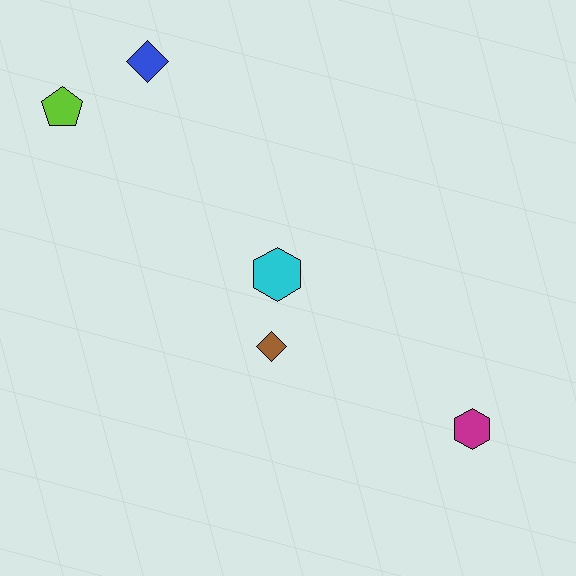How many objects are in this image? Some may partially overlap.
There are 5 objects.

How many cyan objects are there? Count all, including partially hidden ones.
There is 1 cyan object.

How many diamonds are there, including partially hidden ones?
There are 2 diamonds.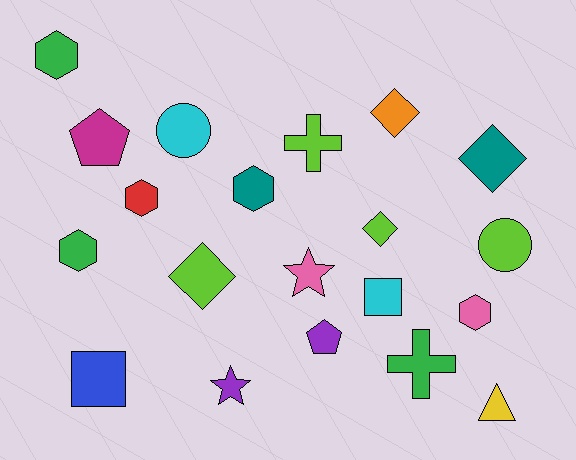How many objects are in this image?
There are 20 objects.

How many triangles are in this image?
There is 1 triangle.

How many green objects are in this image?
There are 3 green objects.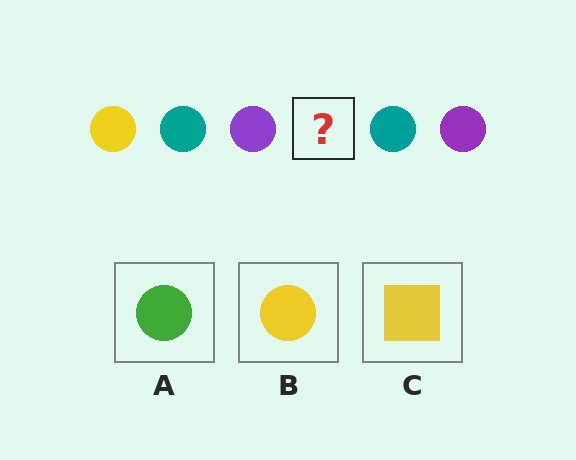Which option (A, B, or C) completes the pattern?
B.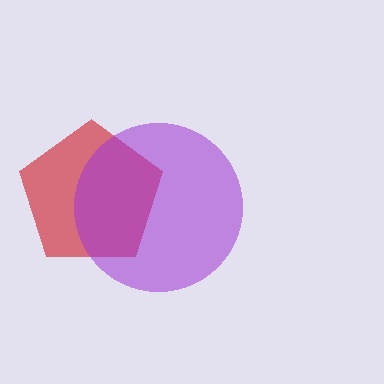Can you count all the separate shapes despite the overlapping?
Yes, there are 2 separate shapes.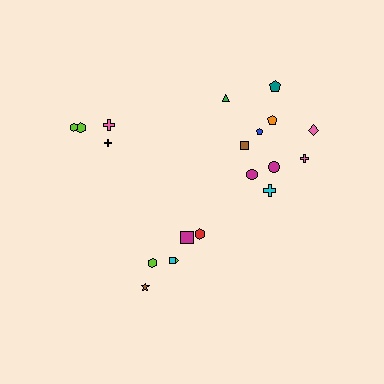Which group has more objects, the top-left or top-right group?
The top-right group.